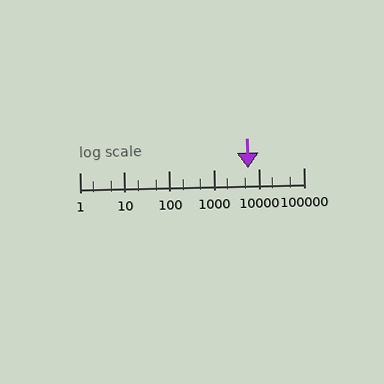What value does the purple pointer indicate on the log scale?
The pointer indicates approximately 5900.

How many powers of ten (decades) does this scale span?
The scale spans 5 decades, from 1 to 100000.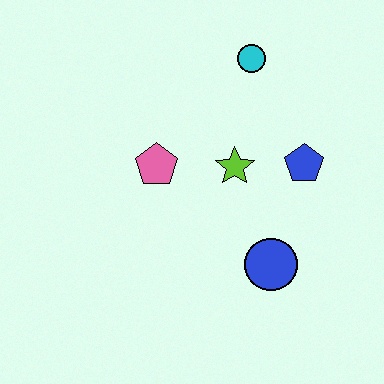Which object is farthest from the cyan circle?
The blue circle is farthest from the cyan circle.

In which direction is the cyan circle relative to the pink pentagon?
The cyan circle is above the pink pentagon.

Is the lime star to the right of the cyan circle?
No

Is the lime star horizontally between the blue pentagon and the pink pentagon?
Yes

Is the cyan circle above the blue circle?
Yes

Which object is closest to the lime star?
The blue pentagon is closest to the lime star.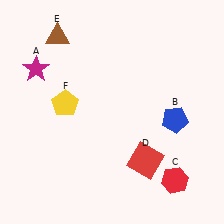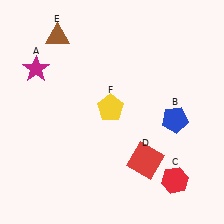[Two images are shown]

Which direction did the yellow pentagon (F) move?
The yellow pentagon (F) moved right.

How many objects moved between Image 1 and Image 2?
1 object moved between the two images.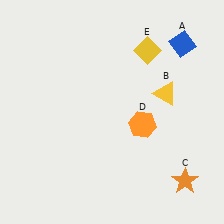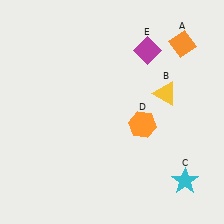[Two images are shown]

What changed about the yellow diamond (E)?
In Image 1, E is yellow. In Image 2, it changed to magenta.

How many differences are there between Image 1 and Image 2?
There are 3 differences between the two images.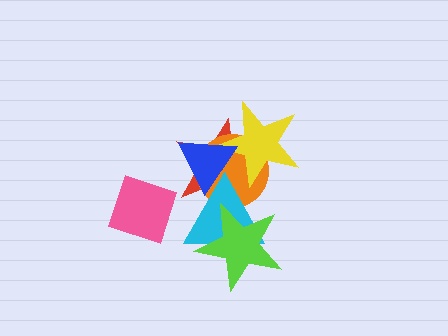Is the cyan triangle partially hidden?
Yes, it is partially covered by another shape.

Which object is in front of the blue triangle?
The cyan triangle is in front of the blue triangle.